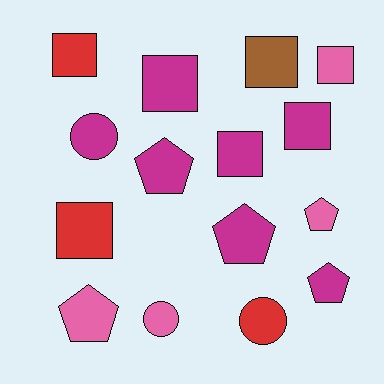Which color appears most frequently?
Magenta, with 7 objects.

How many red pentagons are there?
There are no red pentagons.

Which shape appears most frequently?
Square, with 7 objects.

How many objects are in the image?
There are 15 objects.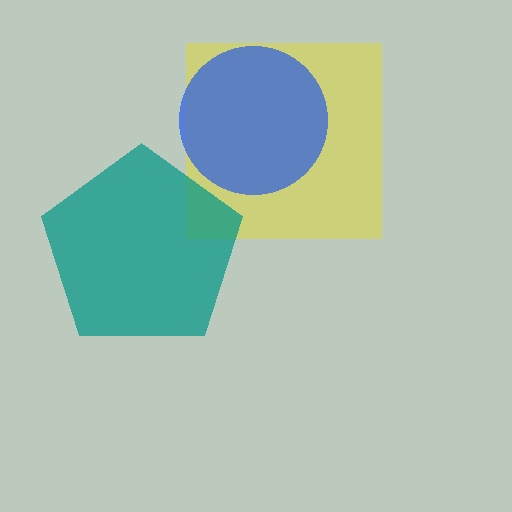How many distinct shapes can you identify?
There are 3 distinct shapes: a yellow square, a teal pentagon, a blue circle.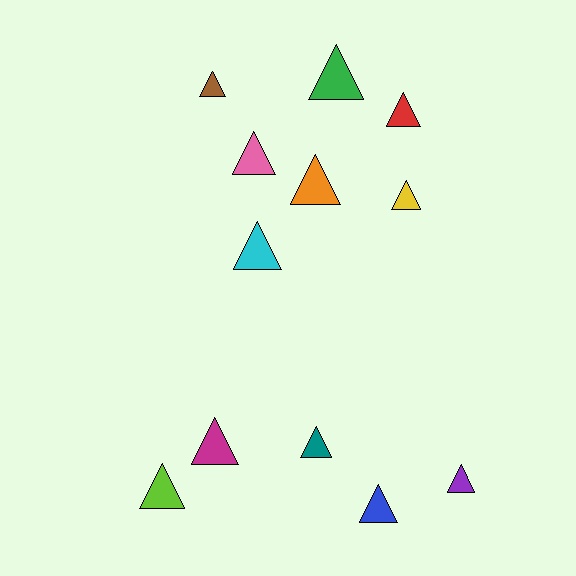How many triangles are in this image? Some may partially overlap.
There are 12 triangles.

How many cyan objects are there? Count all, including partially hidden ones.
There is 1 cyan object.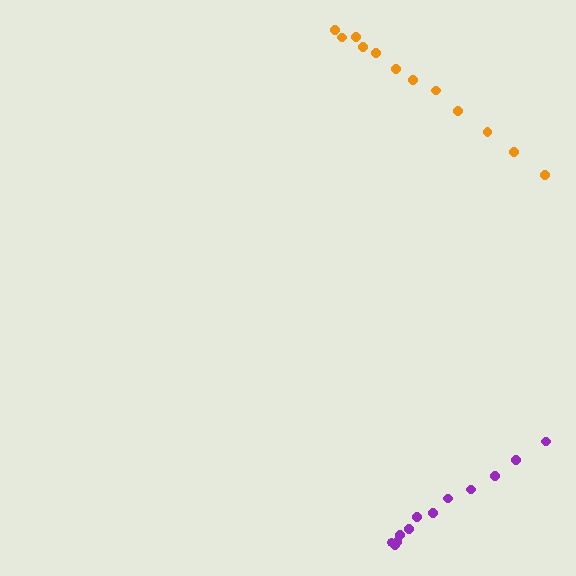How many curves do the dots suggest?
There are 2 distinct paths.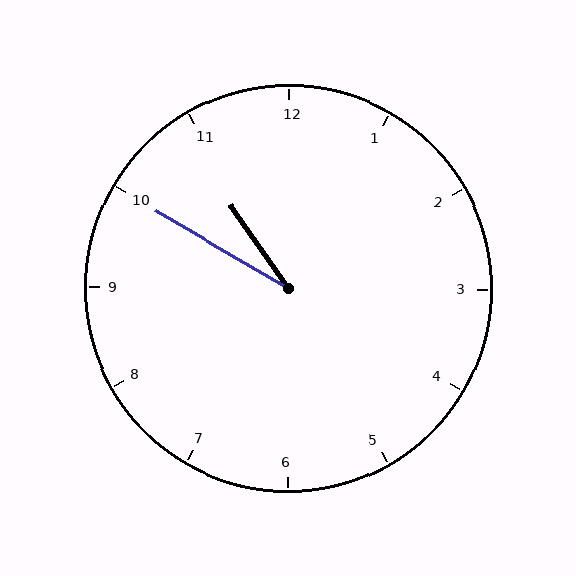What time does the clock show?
10:50.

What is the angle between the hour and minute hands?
Approximately 25 degrees.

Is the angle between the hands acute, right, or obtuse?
It is acute.